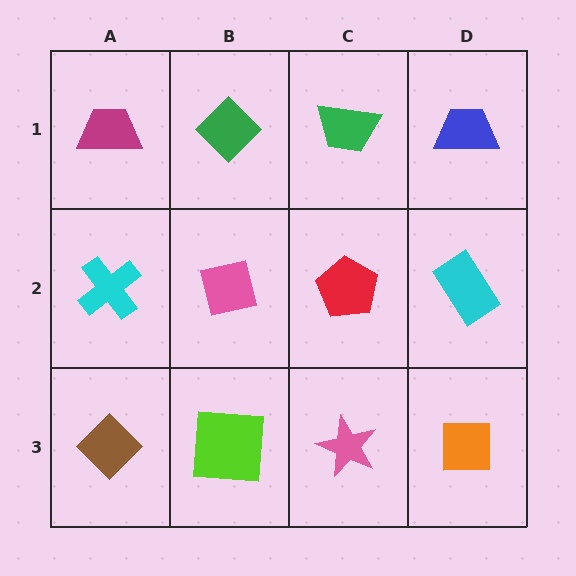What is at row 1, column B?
A green diamond.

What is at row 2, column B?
A pink square.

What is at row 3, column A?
A brown diamond.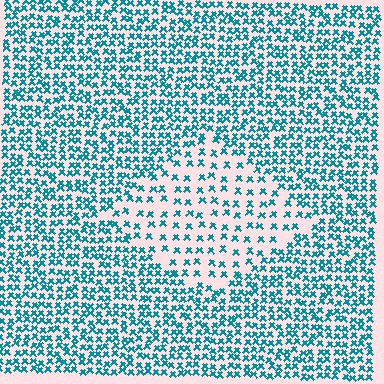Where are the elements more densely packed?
The elements are more densely packed outside the diamond boundary.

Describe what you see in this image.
The image contains small teal elements arranged at two different densities. A diamond-shaped region is visible where the elements are less densely packed than the surrounding area.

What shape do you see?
I see a diamond.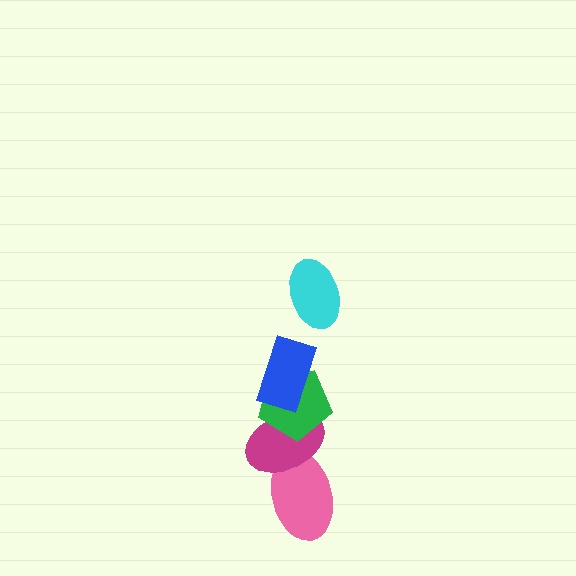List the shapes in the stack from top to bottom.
From top to bottom: the cyan ellipse, the blue rectangle, the green pentagon, the magenta ellipse, the pink ellipse.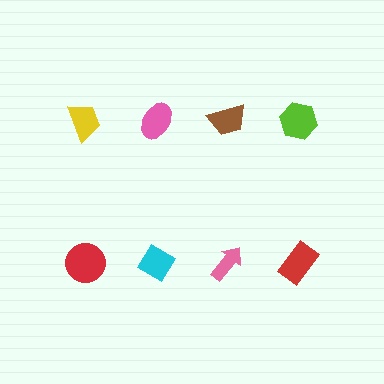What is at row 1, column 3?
A brown trapezoid.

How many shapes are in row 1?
4 shapes.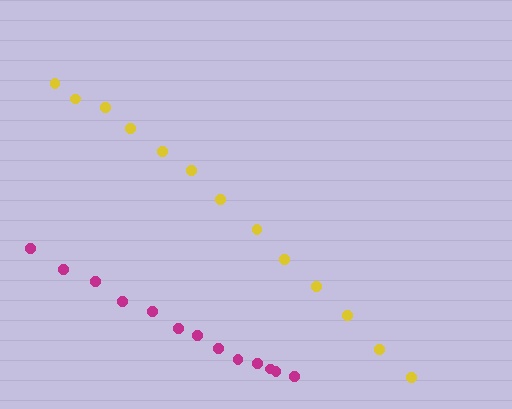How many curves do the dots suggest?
There are 2 distinct paths.